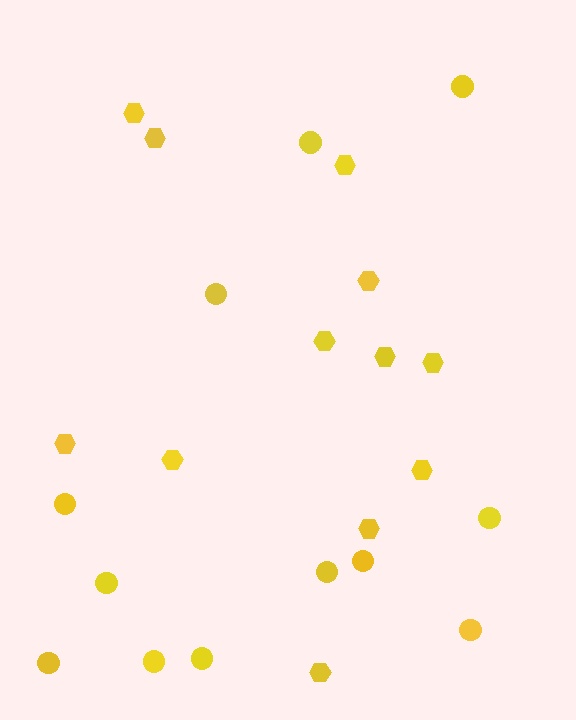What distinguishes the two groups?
There are 2 groups: one group of circles (12) and one group of hexagons (12).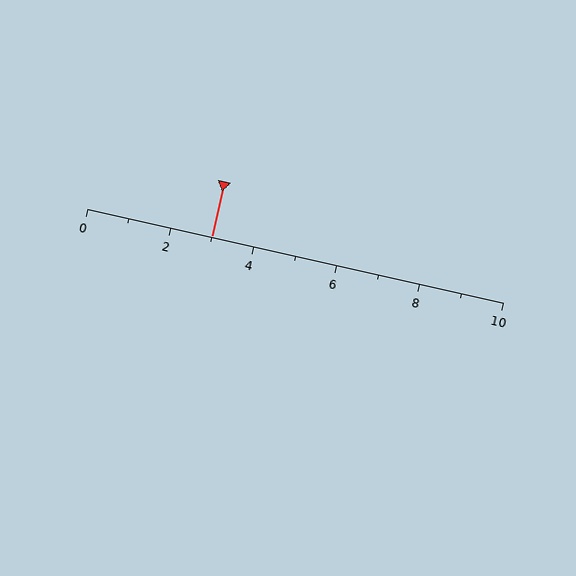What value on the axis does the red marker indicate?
The marker indicates approximately 3.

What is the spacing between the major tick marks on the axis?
The major ticks are spaced 2 apart.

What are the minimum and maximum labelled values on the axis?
The axis runs from 0 to 10.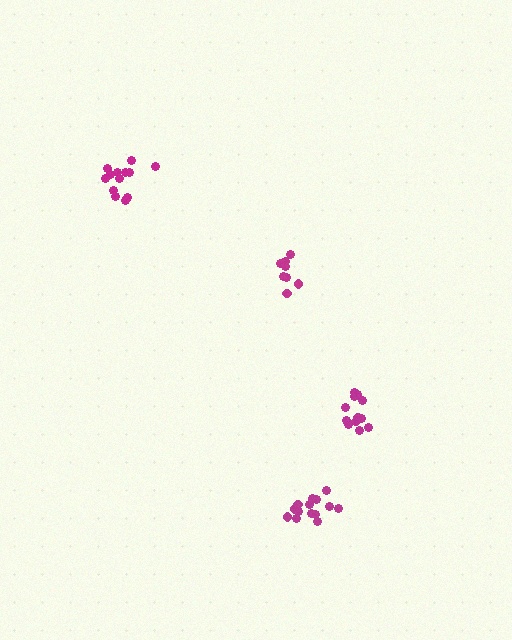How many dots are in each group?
Group 1: 12 dots, Group 2: 14 dots, Group 3: 8 dots, Group 4: 13 dots (47 total).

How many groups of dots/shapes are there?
There are 4 groups.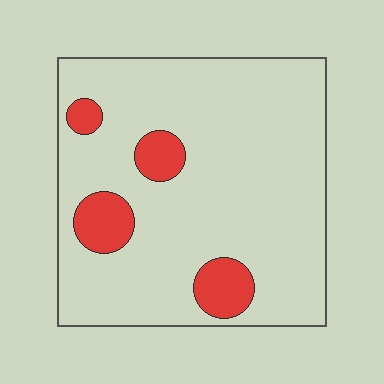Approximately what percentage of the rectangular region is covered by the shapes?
Approximately 15%.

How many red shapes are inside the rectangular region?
4.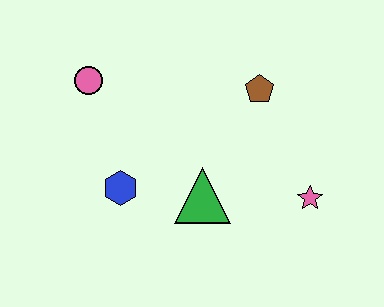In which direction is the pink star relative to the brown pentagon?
The pink star is below the brown pentagon.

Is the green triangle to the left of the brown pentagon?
Yes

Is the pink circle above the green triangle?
Yes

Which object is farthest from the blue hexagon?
The pink star is farthest from the blue hexagon.